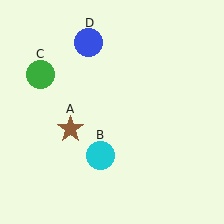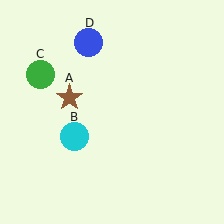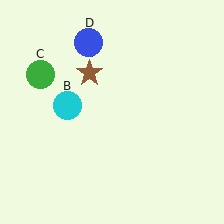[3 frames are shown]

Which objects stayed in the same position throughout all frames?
Green circle (object C) and blue circle (object D) remained stationary.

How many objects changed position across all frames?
2 objects changed position: brown star (object A), cyan circle (object B).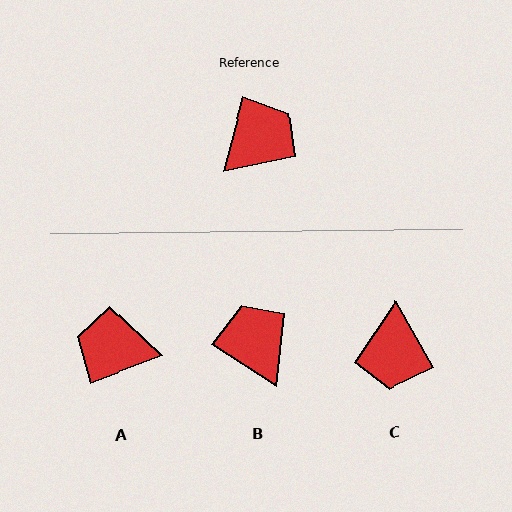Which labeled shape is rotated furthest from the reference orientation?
C, about 135 degrees away.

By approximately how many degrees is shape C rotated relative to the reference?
Approximately 135 degrees clockwise.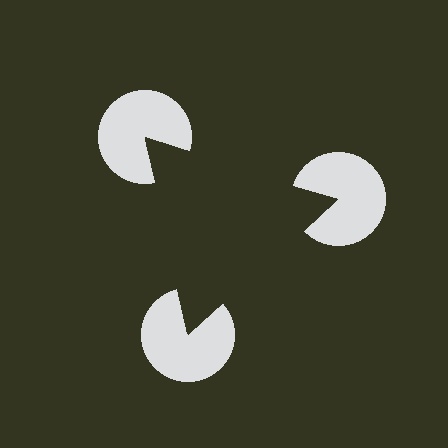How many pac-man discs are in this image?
There are 3 — one at each vertex of the illusory triangle.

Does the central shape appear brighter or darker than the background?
It typically appears slightly darker than the background, even though no actual brightness change is drawn.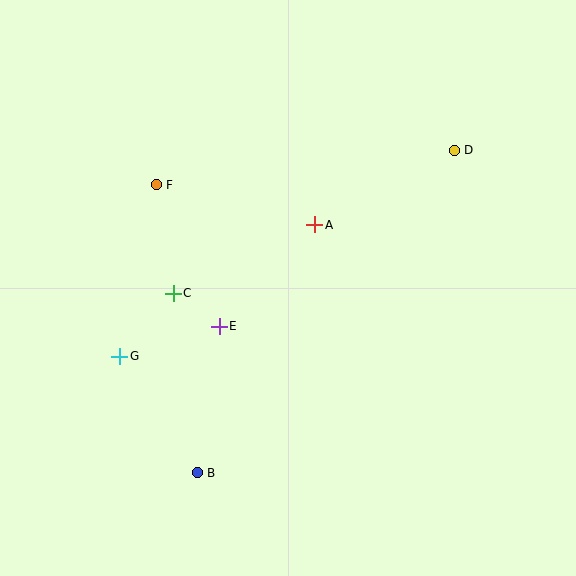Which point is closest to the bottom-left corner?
Point B is closest to the bottom-left corner.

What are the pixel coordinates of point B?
Point B is at (197, 473).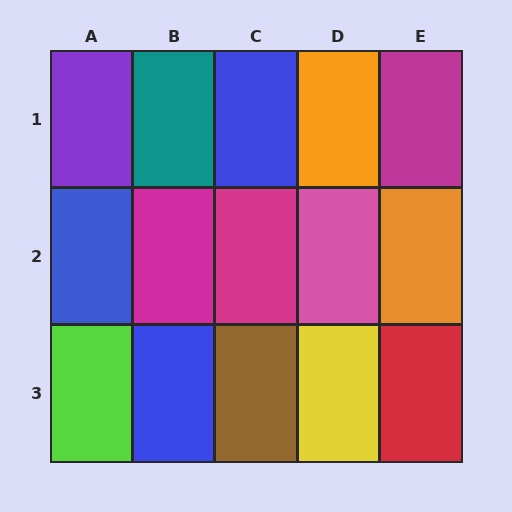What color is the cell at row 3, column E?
Red.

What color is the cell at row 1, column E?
Magenta.